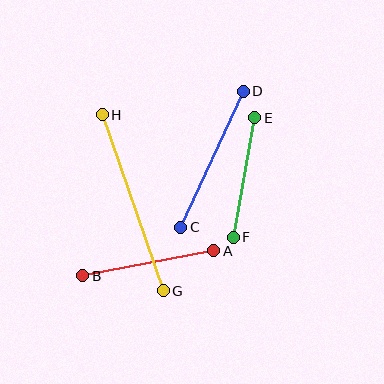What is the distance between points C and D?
The distance is approximately 149 pixels.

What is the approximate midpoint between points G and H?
The midpoint is at approximately (133, 203) pixels.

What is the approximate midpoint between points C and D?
The midpoint is at approximately (212, 159) pixels.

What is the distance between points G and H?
The distance is approximately 186 pixels.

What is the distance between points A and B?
The distance is approximately 133 pixels.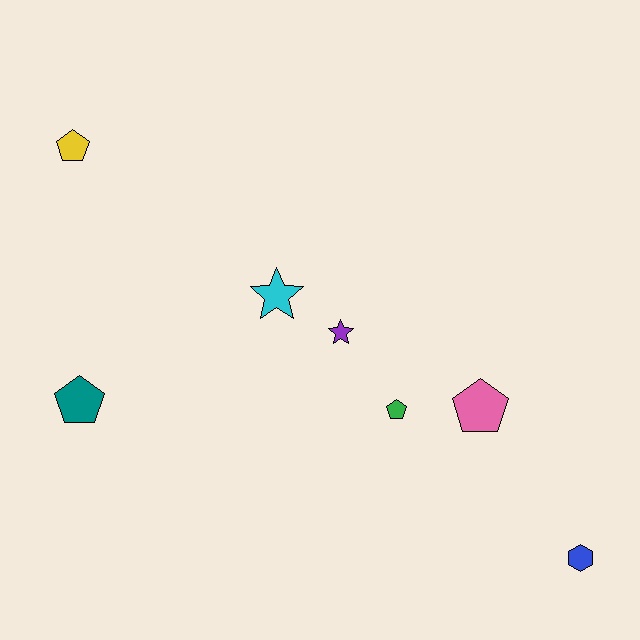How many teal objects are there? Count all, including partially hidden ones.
There is 1 teal object.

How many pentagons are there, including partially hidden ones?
There are 4 pentagons.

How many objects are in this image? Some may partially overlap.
There are 7 objects.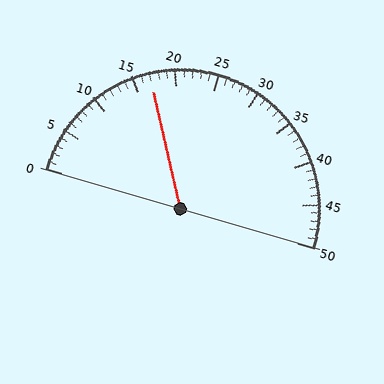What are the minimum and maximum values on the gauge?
The gauge ranges from 0 to 50.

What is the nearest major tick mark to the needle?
The nearest major tick mark is 15.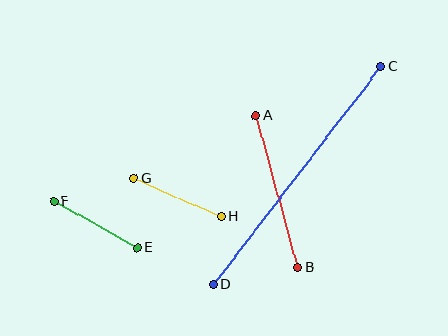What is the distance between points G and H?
The distance is approximately 95 pixels.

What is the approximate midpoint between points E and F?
The midpoint is at approximately (96, 224) pixels.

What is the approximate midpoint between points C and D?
The midpoint is at approximately (297, 176) pixels.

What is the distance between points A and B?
The distance is approximately 157 pixels.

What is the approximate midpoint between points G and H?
The midpoint is at approximately (178, 197) pixels.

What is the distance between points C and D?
The distance is approximately 276 pixels.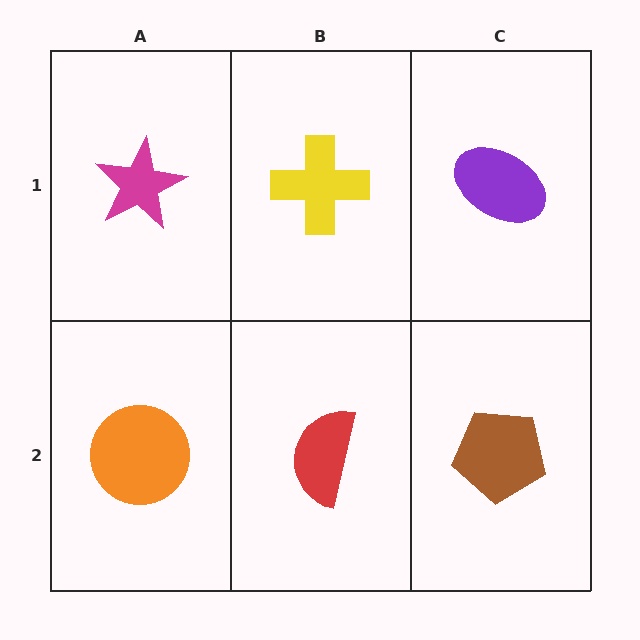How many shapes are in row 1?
3 shapes.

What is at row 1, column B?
A yellow cross.